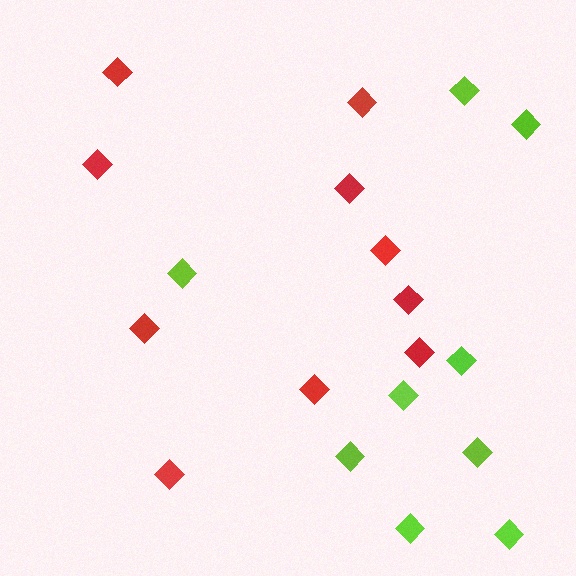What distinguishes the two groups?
There are 2 groups: one group of red diamonds (10) and one group of lime diamonds (9).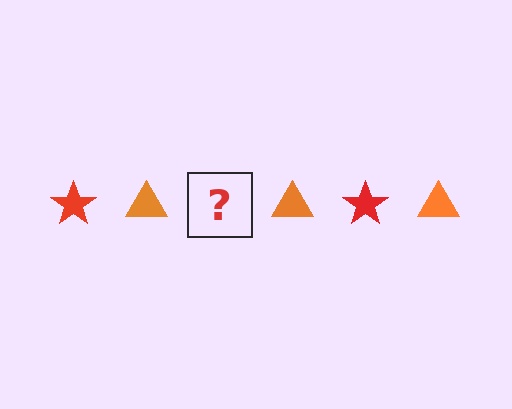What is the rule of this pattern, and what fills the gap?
The rule is that the pattern alternates between red star and orange triangle. The gap should be filled with a red star.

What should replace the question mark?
The question mark should be replaced with a red star.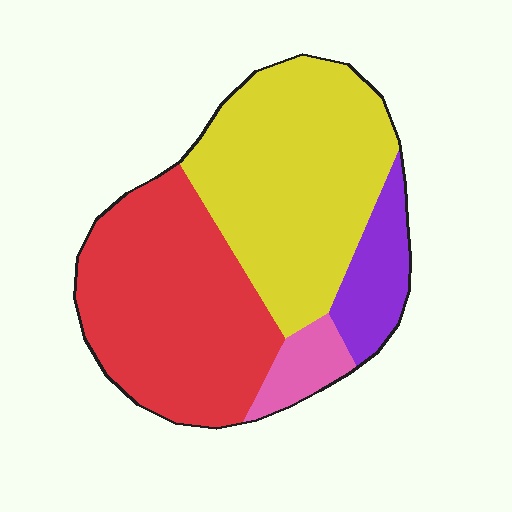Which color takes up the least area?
Pink, at roughly 5%.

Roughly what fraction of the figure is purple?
Purple takes up about one tenth (1/10) of the figure.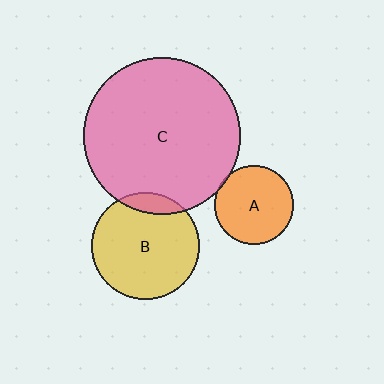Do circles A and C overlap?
Yes.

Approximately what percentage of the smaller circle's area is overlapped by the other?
Approximately 5%.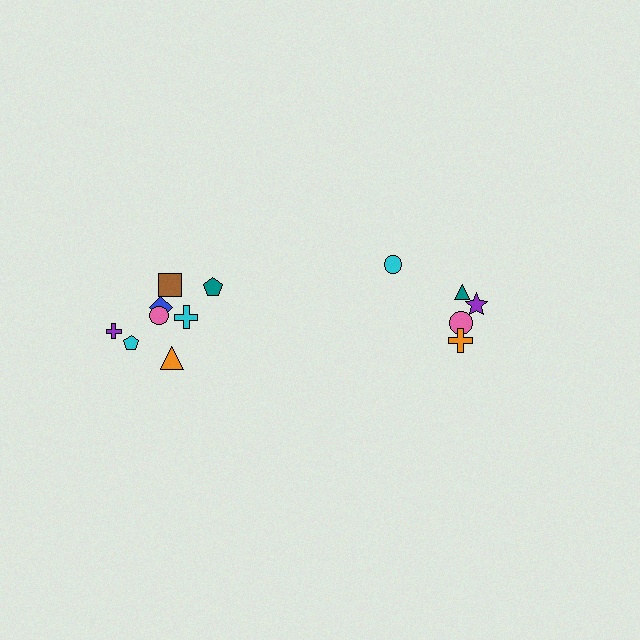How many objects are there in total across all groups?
There are 13 objects.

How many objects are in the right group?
There are 5 objects.